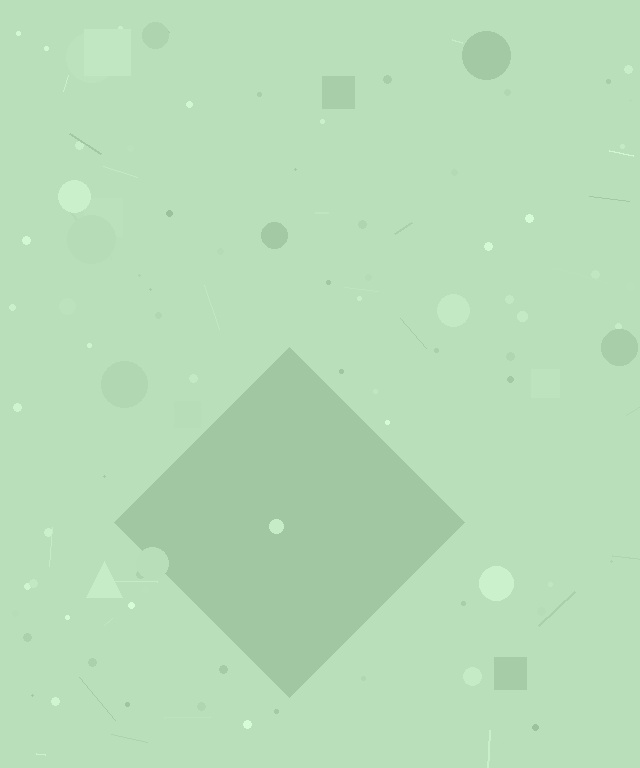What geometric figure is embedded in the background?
A diamond is embedded in the background.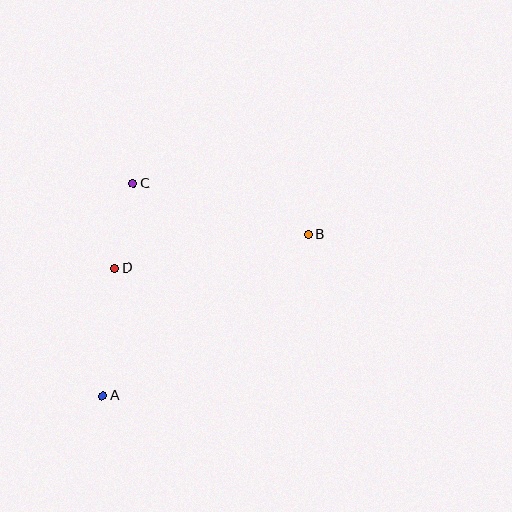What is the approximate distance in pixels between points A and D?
The distance between A and D is approximately 128 pixels.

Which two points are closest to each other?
Points C and D are closest to each other.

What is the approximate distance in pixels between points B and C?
The distance between B and C is approximately 183 pixels.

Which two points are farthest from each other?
Points A and B are farthest from each other.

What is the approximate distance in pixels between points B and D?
The distance between B and D is approximately 196 pixels.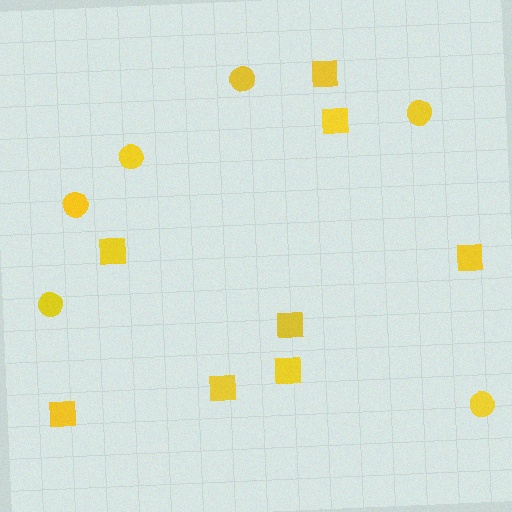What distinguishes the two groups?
There are 2 groups: one group of squares (8) and one group of circles (6).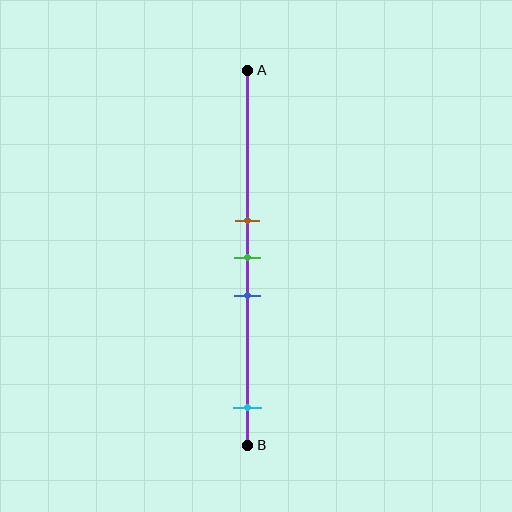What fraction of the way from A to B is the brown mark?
The brown mark is approximately 40% (0.4) of the way from A to B.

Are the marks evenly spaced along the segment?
No, the marks are not evenly spaced.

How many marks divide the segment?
There are 4 marks dividing the segment.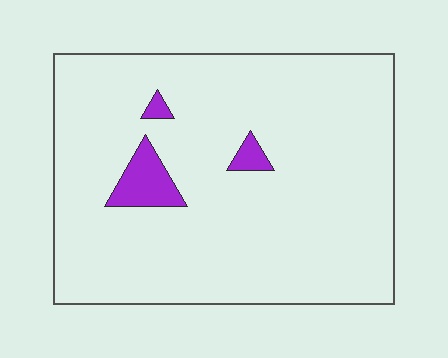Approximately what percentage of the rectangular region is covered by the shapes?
Approximately 5%.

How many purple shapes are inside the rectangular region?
3.